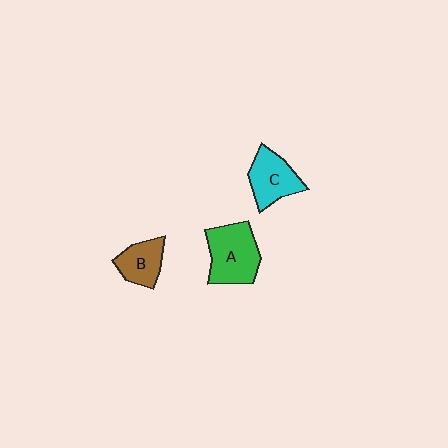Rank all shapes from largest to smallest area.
From largest to smallest: A (green), C (cyan), B (brown).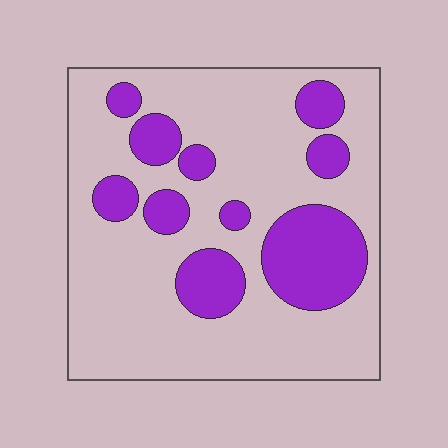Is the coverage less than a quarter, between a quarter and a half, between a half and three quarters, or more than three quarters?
Between a quarter and a half.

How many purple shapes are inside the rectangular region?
10.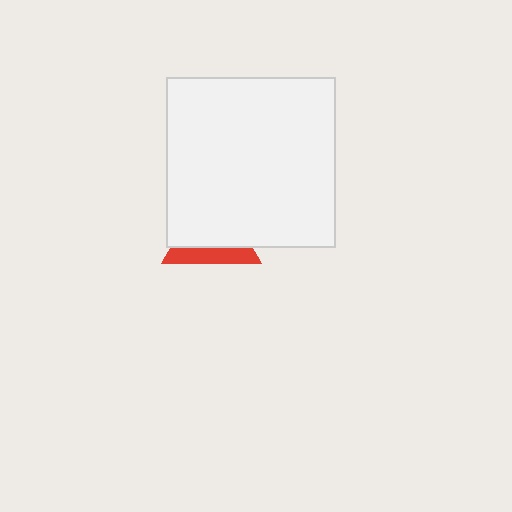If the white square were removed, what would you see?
You would see the complete red triangle.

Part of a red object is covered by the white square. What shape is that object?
It is a triangle.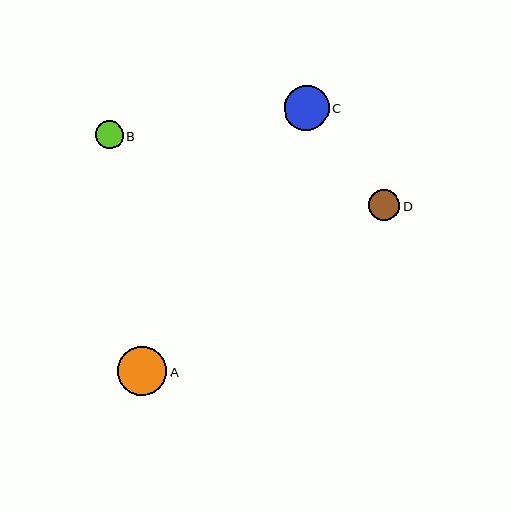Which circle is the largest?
Circle A is the largest with a size of approximately 49 pixels.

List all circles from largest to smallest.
From largest to smallest: A, C, D, B.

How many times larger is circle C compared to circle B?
Circle C is approximately 1.6 times the size of circle B.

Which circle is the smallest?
Circle B is the smallest with a size of approximately 28 pixels.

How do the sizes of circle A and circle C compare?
Circle A and circle C are approximately the same size.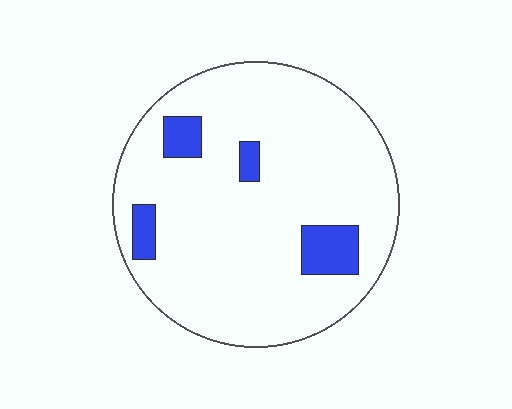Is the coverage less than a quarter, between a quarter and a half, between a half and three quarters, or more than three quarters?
Less than a quarter.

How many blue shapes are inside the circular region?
4.